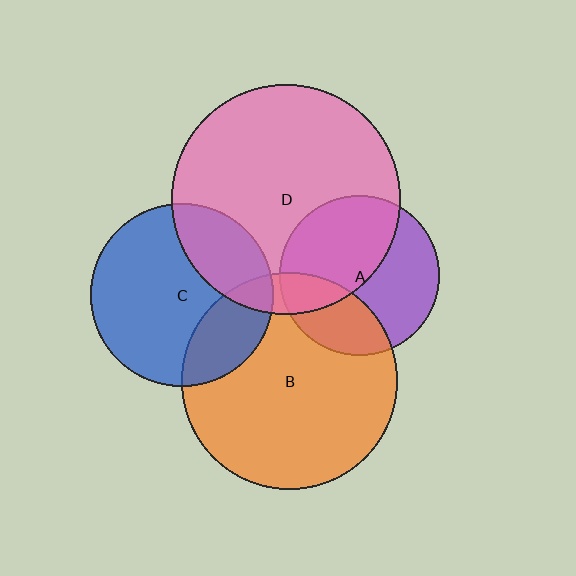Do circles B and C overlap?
Yes.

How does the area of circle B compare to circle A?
Approximately 1.8 times.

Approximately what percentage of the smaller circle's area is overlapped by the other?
Approximately 25%.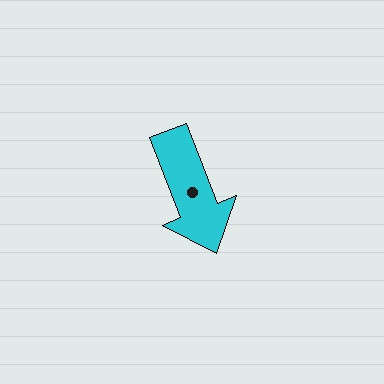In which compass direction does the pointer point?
South.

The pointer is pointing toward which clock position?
Roughly 5 o'clock.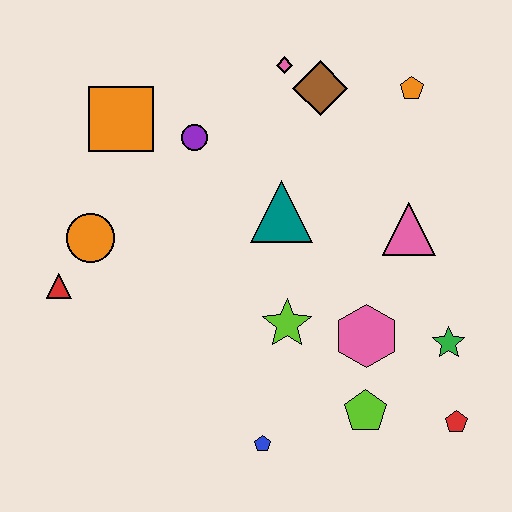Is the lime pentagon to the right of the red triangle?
Yes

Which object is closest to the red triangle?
The orange circle is closest to the red triangle.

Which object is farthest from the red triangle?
The red pentagon is farthest from the red triangle.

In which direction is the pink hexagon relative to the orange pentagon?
The pink hexagon is below the orange pentagon.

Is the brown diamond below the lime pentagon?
No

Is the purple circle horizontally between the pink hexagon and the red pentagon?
No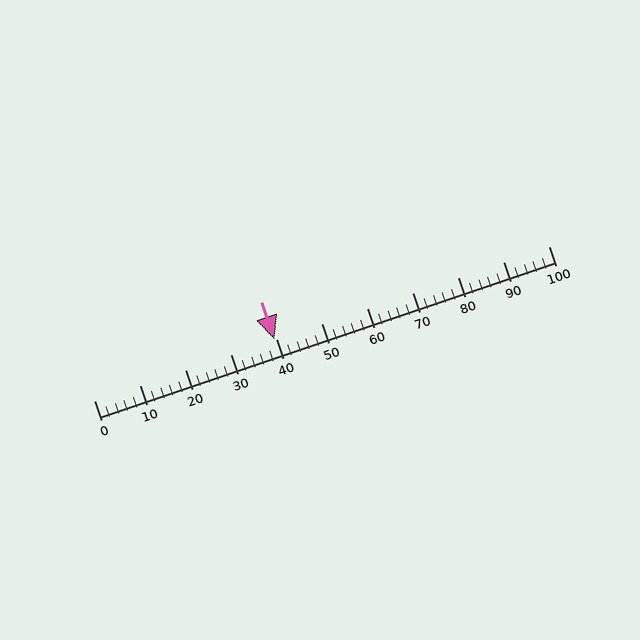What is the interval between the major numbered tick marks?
The major tick marks are spaced 10 units apart.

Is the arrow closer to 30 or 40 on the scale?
The arrow is closer to 40.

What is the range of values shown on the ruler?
The ruler shows values from 0 to 100.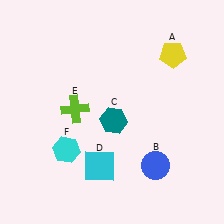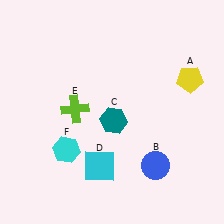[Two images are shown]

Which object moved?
The yellow pentagon (A) moved down.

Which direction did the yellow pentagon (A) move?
The yellow pentagon (A) moved down.